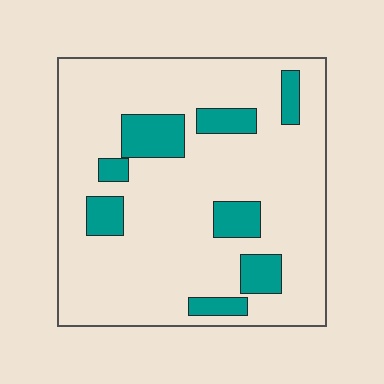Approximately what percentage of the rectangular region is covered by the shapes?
Approximately 15%.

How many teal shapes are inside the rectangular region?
8.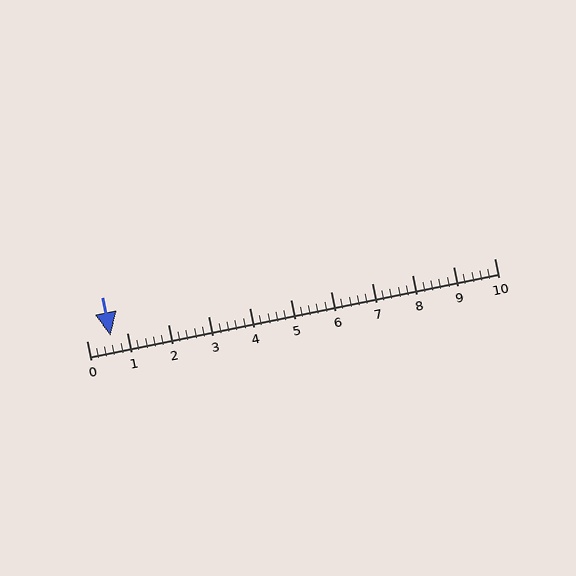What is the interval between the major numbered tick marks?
The major tick marks are spaced 1 units apart.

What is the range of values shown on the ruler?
The ruler shows values from 0 to 10.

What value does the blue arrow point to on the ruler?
The blue arrow points to approximately 0.6.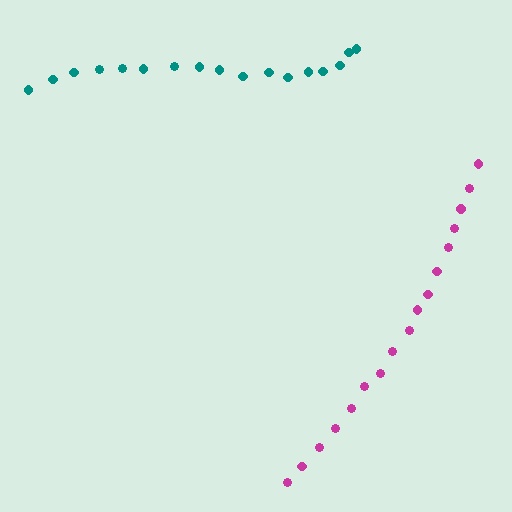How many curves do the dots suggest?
There are 2 distinct paths.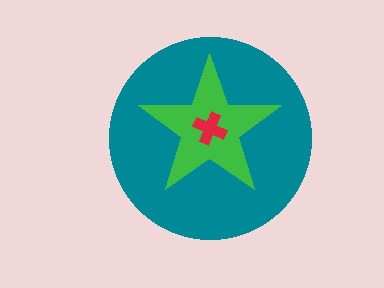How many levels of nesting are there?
3.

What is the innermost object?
The red cross.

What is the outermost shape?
The teal circle.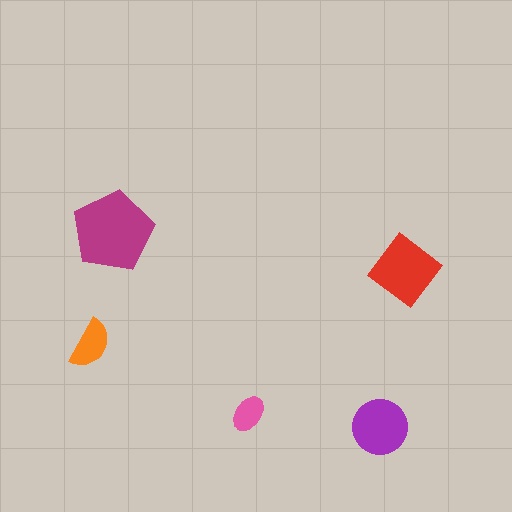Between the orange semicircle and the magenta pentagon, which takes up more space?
The magenta pentagon.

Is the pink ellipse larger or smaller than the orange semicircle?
Smaller.